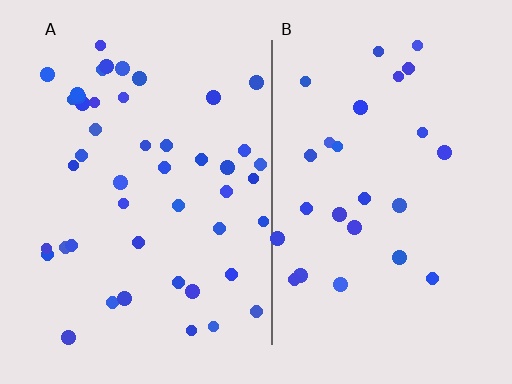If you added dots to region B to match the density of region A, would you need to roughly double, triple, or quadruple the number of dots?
Approximately double.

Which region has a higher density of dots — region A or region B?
A (the left).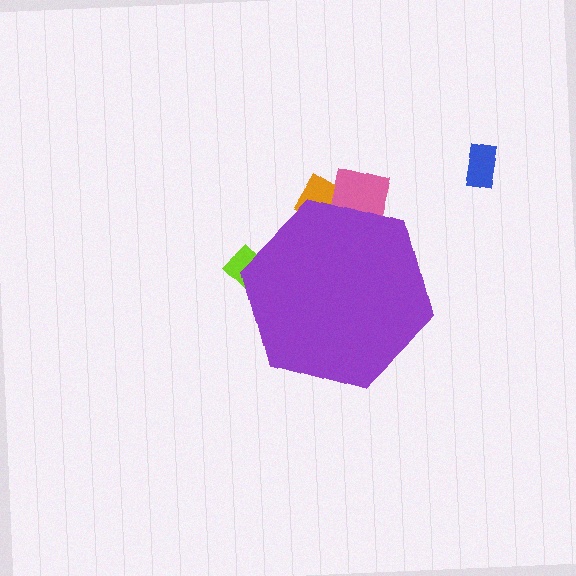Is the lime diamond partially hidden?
Yes, the lime diamond is partially hidden behind the purple hexagon.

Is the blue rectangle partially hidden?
No, the blue rectangle is fully visible.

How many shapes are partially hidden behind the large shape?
3 shapes are partially hidden.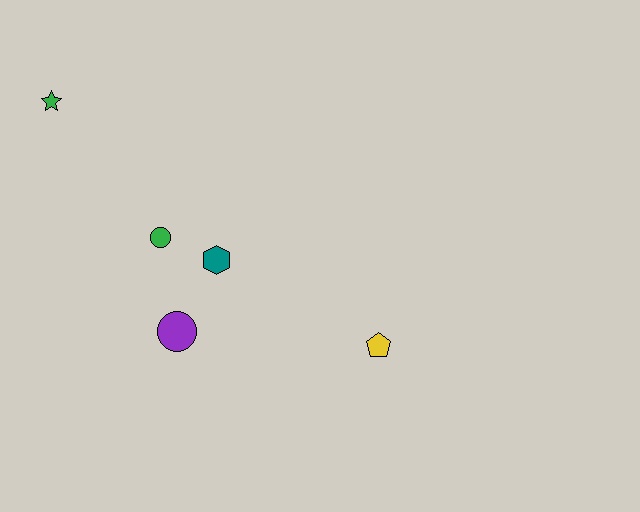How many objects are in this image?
There are 5 objects.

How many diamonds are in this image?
There are no diamonds.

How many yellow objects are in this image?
There is 1 yellow object.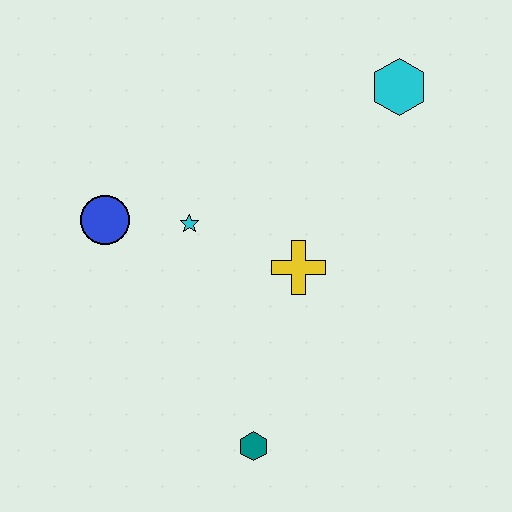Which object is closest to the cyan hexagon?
The yellow cross is closest to the cyan hexagon.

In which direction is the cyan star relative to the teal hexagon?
The cyan star is above the teal hexagon.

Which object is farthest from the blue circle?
The cyan hexagon is farthest from the blue circle.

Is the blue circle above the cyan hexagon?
No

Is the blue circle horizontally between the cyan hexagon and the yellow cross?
No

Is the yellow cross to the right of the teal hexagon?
Yes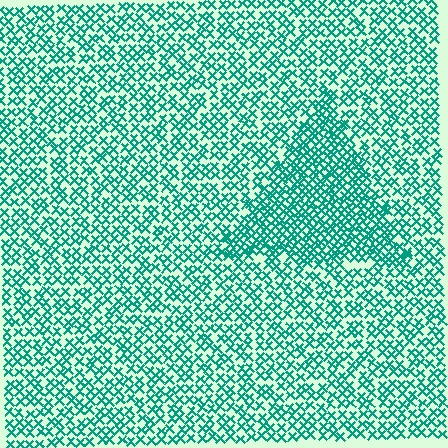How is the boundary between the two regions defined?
The boundary is defined by a change in element density (approximately 1.7x ratio). All elements are the same color, size, and shape.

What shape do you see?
I see a triangle.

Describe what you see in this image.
The image contains small teal elements arranged at two different densities. A triangle-shaped region is visible where the elements are more densely packed than the surrounding area.